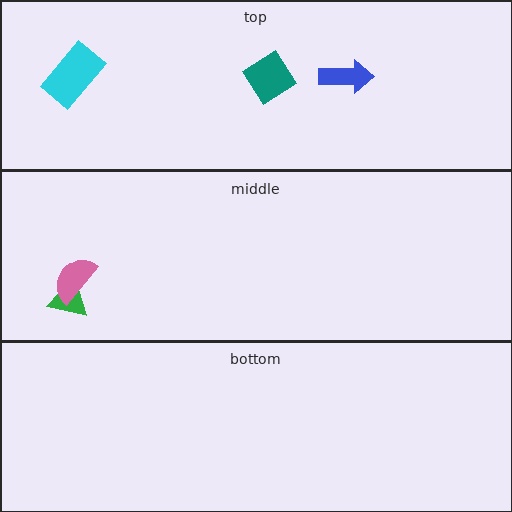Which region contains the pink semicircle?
The middle region.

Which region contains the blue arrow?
The top region.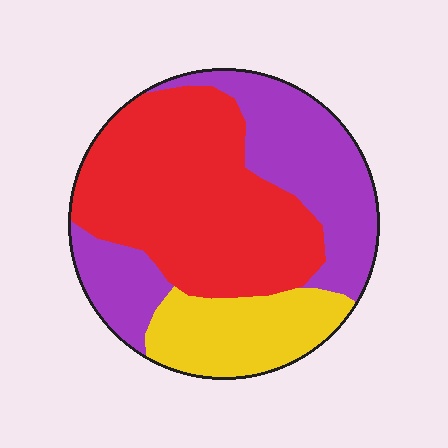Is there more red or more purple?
Red.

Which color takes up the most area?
Red, at roughly 45%.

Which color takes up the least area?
Yellow, at roughly 20%.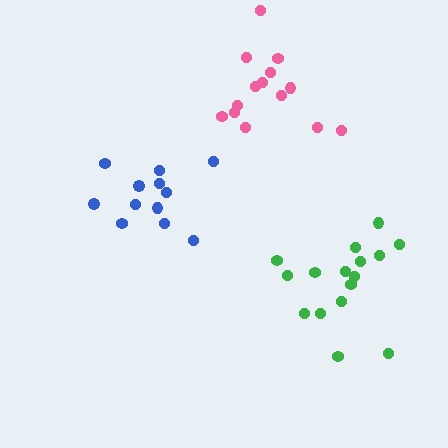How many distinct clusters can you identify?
There are 3 distinct clusters.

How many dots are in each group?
Group 1: 12 dots, Group 2: 14 dots, Group 3: 16 dots (42 total).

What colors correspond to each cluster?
The clusters are colored: blue, pink, green.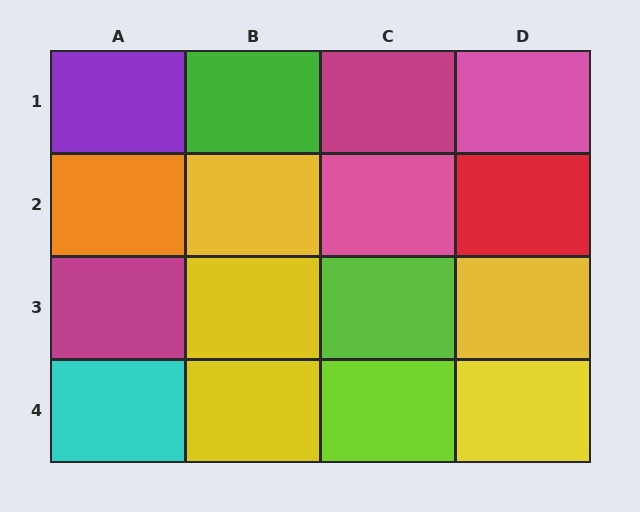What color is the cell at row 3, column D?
Yellow.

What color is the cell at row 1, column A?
Purple.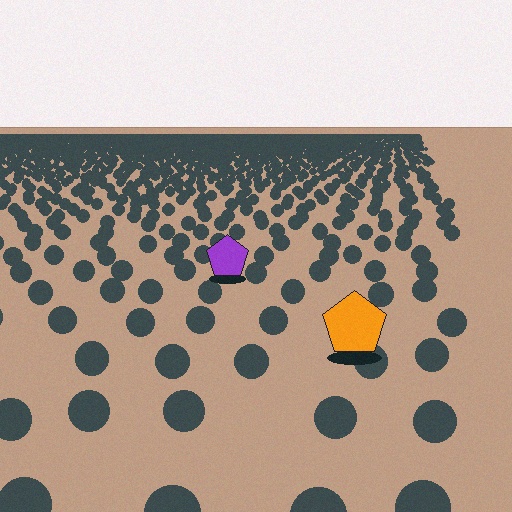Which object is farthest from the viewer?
The purple pentagon is farthest from the viewer. It appears smaller and the ground texture around it is denser.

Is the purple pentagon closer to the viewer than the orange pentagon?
No. The orange pentagon is closer — you can tell from the texture gradient: the ground texture is coarser near it.